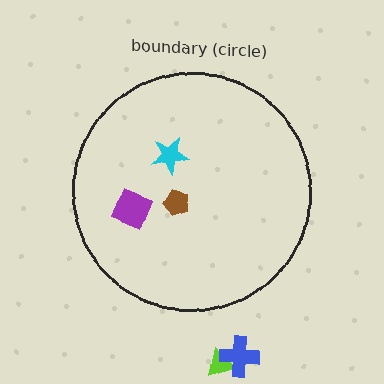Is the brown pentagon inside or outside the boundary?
Inside.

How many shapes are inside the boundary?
3 inside, 2 outside.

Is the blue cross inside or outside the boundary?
Outside.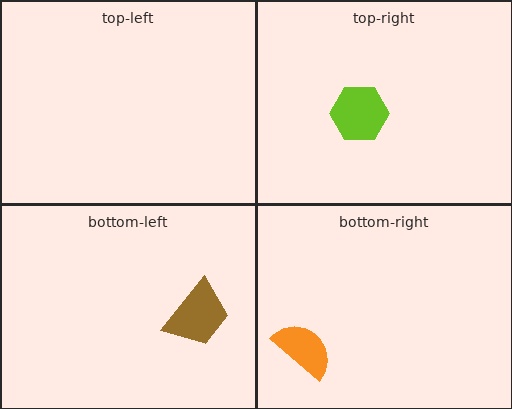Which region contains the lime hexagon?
The top-right region.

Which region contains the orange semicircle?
The bottom-right region.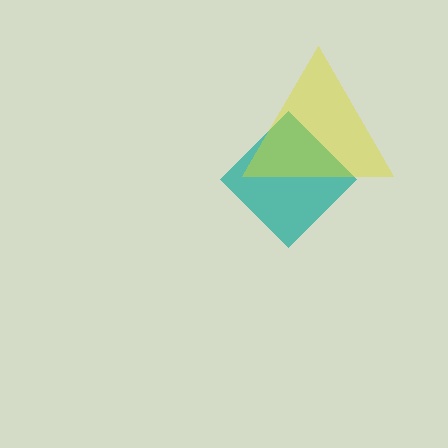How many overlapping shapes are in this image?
There are 2 overlapping shapes in the image.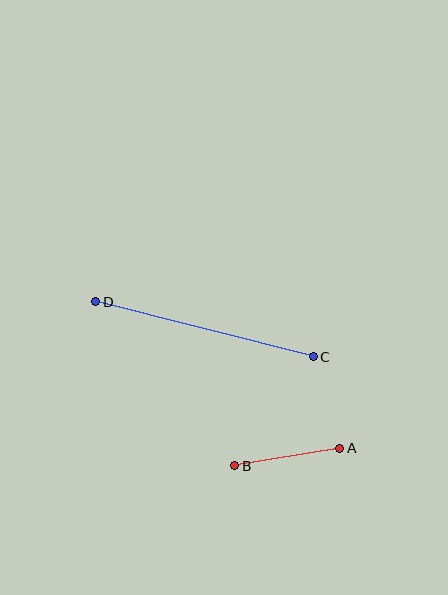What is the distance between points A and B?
The distance is approximately 106 pixels.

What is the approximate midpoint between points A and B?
The midpoint is at approximately (287, 457) pixels.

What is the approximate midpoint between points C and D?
The midpoint is at approximately (204, 329) pixels.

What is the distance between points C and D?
The distance is approximately 224 pixels.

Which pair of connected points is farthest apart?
Points C and D are farthest apart.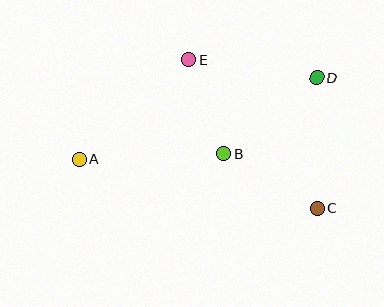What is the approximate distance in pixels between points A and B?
The distance between A and B is approximately 144 pixels.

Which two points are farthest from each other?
Points A and D are farthest from each other.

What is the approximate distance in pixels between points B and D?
The distance between B and D is approximately 120 pixels.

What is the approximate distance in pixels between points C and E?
The distance between C and E is approximately 196 pixels.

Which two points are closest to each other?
Points B and E are closest to each other.